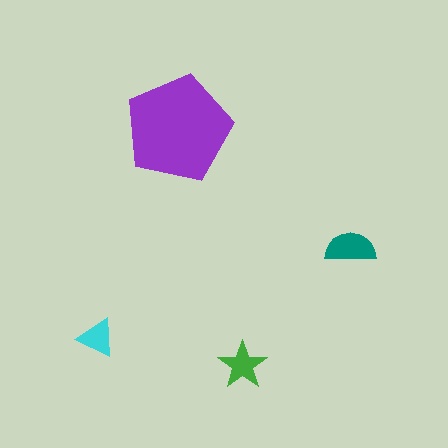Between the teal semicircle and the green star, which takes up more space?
The teal semicircle.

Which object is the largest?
The purple pentagon.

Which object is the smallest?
The cyan triangle.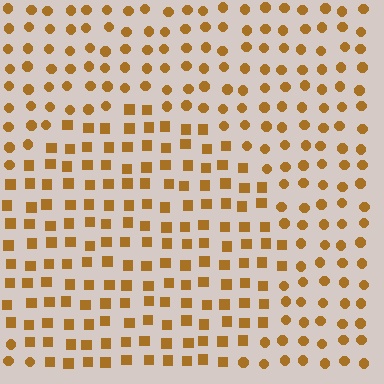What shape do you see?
I see a circle.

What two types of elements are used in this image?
The image uses squares inside the circle region and circles outside it.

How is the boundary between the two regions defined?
The boundary is defined by a change in element shape: squares inside vs. circles outside. All elements share the same color and spacing.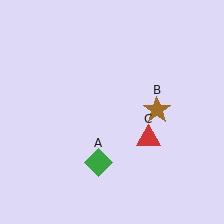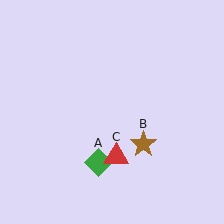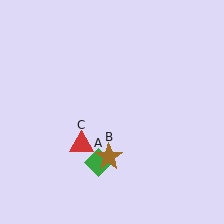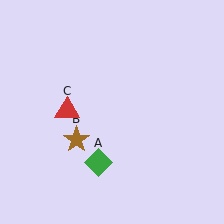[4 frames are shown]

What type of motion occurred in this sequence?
The brown star (object B), red triangle (object C) rotated clockwise around the center of the scene.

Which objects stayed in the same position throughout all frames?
Green diamond (object A) remained stationary.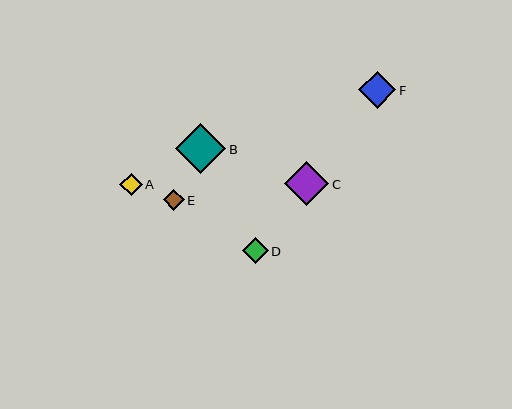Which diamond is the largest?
Diamond B is the largest with a size of approximately 50 pixels.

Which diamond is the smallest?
Diamond E is the smallest with a size of approximately 21 pixels.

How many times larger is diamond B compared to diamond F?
Diamond B is approximately 1.4 times the size of diamond F.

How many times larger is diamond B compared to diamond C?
Diamond B is approximately 1.1 times the size of diamond C.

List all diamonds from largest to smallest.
From largest to smallest: B, C, F, D, A, E.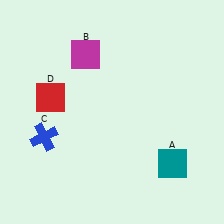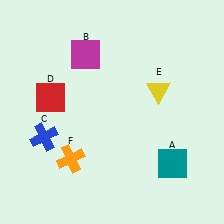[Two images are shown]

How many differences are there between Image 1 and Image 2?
There are 2 differences between the two images.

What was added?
A yellow triangle (E), an orange cross (F) were added in Image 2.